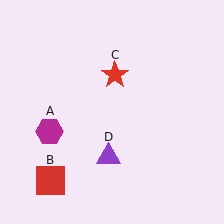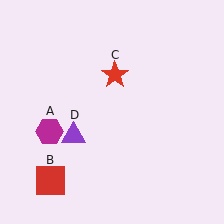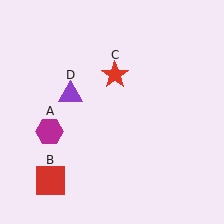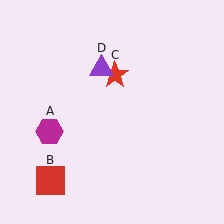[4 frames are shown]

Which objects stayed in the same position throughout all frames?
Magenta hexagon (object A) and red square (object B) and red star (object C) remained stationary.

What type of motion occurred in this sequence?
The purple triangle (object D) rotated clockwise around the center of the scene.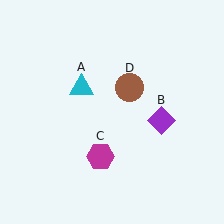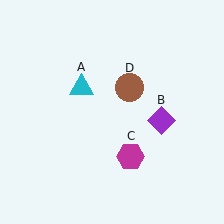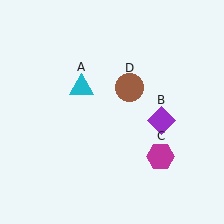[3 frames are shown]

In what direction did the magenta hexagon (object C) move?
The magenta hexagon (object C) moved right.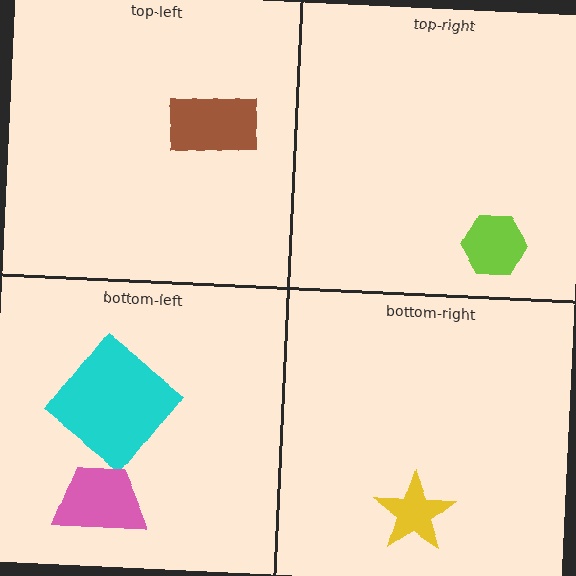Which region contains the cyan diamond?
The bottom-left region.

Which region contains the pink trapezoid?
The bottom-left region.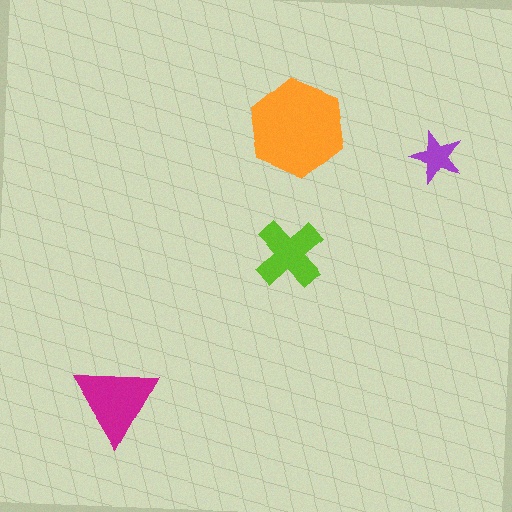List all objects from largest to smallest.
The orange hexagon, the magenta triangle, the lime cross, the purple star.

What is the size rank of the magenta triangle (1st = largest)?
2nd.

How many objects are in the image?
There are 4 objects in the image.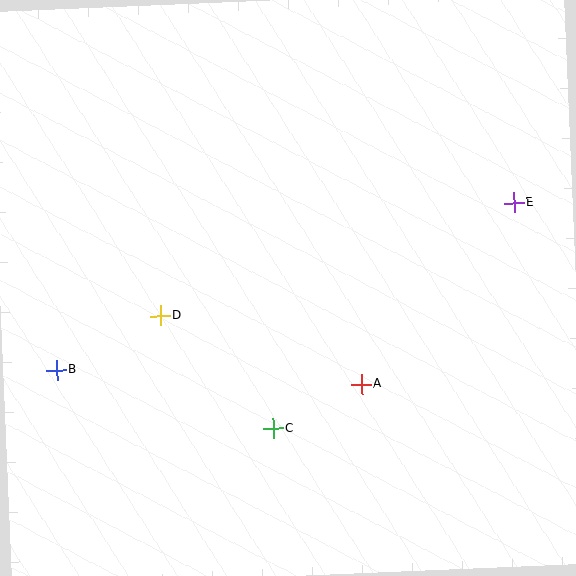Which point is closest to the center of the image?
Point A at (361, 384) is closest to the center.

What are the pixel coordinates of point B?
Point B is at (57, 370).